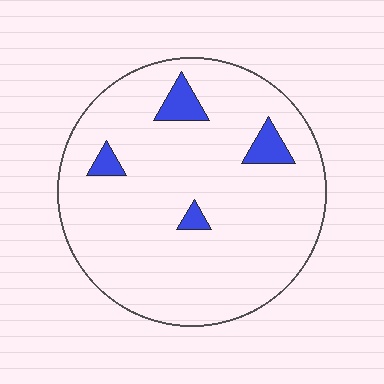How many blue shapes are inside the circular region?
4.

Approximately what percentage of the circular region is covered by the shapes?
Approximately 5%.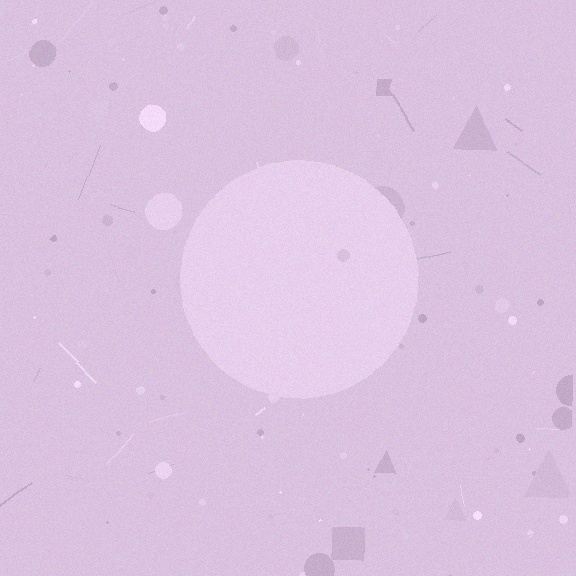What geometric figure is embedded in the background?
A circle is embedded in the background.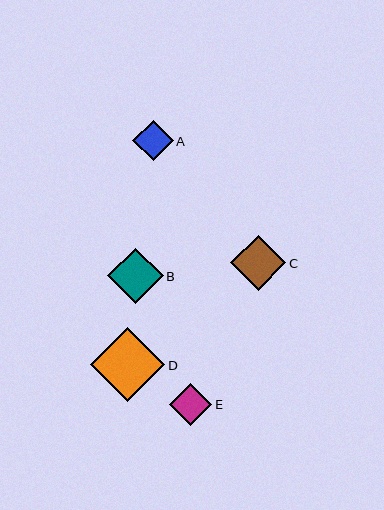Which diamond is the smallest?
Diamond A is the smallest with a size of approximately 40 pixels.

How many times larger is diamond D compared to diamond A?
Diamond D is approximately 1.8 times the size of diamond A.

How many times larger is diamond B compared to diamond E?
Diamond B is approximately 1.3 times the size of diamond E.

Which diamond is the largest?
Diamond D is the largest with a size of approximately 74 pixels.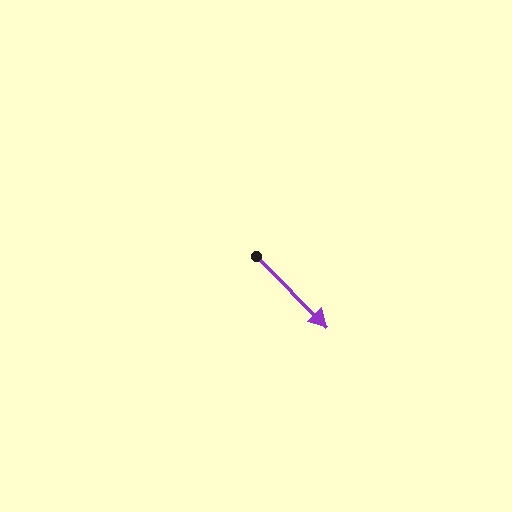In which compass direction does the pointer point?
Southeast.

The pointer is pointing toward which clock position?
Roughly 5 o'clock.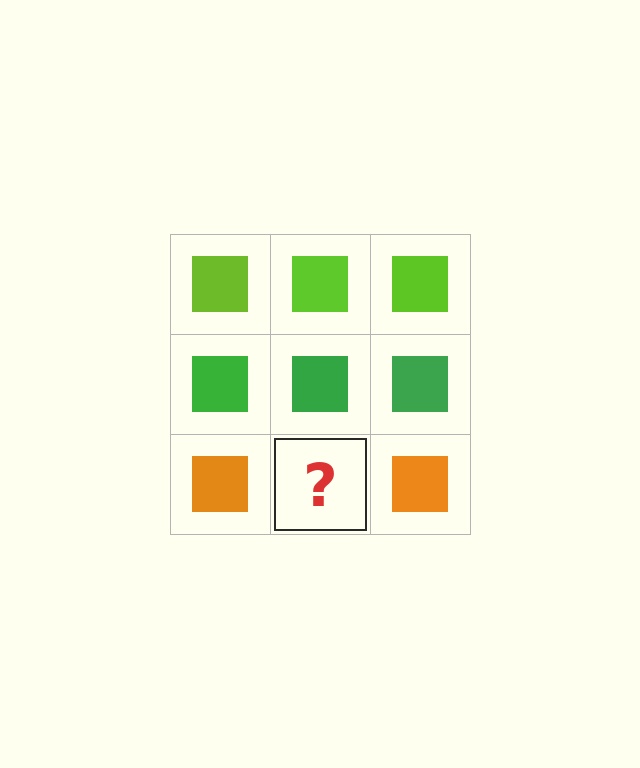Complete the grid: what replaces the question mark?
The question mark should be replaced with an orange square.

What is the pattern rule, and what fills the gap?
The rule is that each row has a consistent color. The gap should be filled with an orange square.